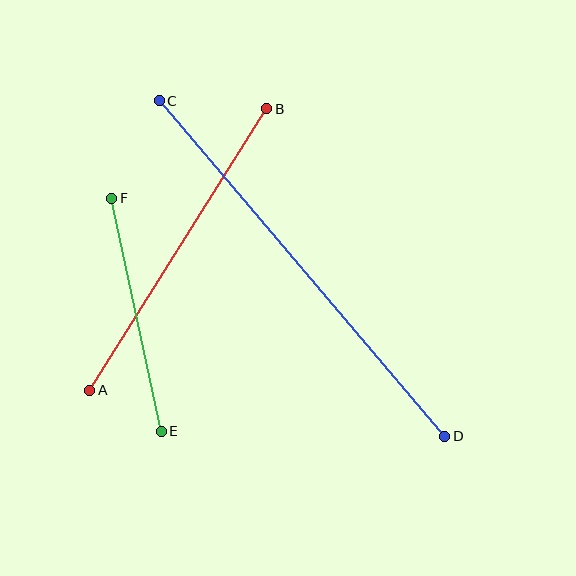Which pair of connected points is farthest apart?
Points C and D are farthest apart.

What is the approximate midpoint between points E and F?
The midpoint is at approximately (137, 315) pixels.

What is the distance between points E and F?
The distance is approximately 238 pixels.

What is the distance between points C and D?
The distance is approximately 441 pixels.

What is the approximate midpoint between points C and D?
The midpoint is at approximately (302, 268) pixels.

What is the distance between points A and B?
The distance is approximately 332 pixels.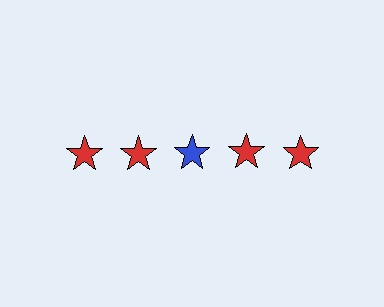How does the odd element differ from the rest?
It has a different color: blue instead of red.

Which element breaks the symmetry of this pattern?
The blue star in the top row, center column breaks the symmetry. All other shapes are red stars.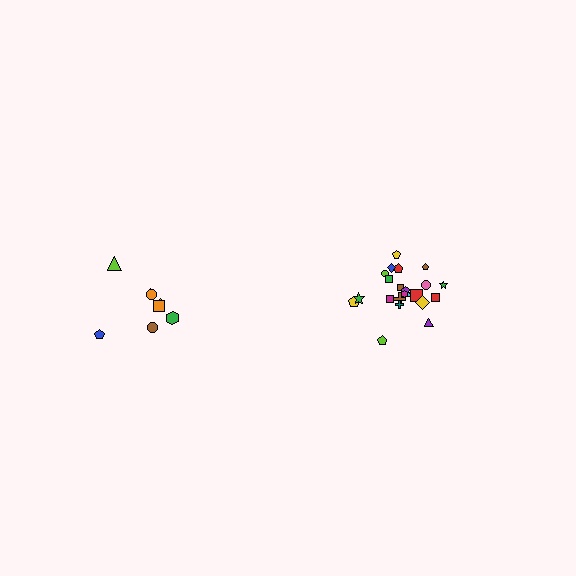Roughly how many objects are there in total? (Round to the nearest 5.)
Roughly 30 objects in total.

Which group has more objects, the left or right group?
The right group.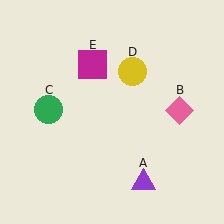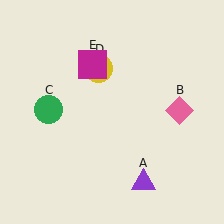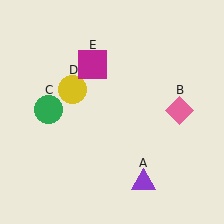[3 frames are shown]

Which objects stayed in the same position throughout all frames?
Purple triangle (object A) and pink diamond (object B) and green circle (object C) and magenta square (object E) remained stationary.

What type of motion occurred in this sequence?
The yellow circle (object D) rotated counterclockwise around the center of the scene.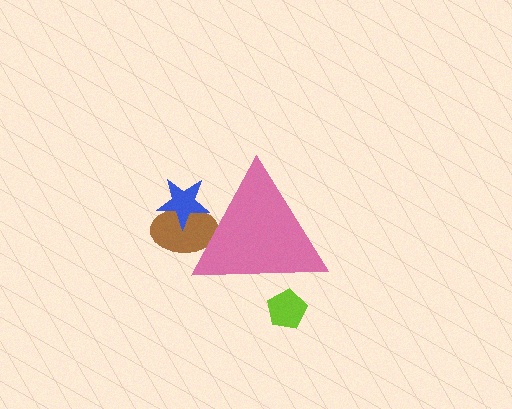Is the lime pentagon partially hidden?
Yes, the lime pentagon is partially hidden behind the pink triangle.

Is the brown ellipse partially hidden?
Yes, the brown ellipse is partially hidden behind the pink triangle.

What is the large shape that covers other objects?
A pink triangle.